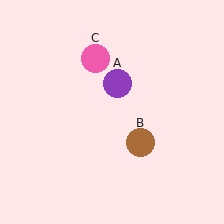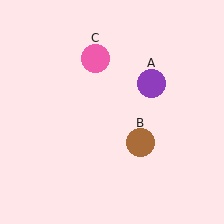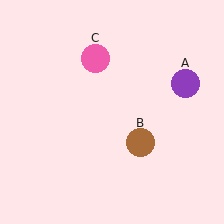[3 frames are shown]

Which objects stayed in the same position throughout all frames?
Brown circle (object B) and pink circle (object C) remained stationary.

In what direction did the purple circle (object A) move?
The purple circle (object A) moved right.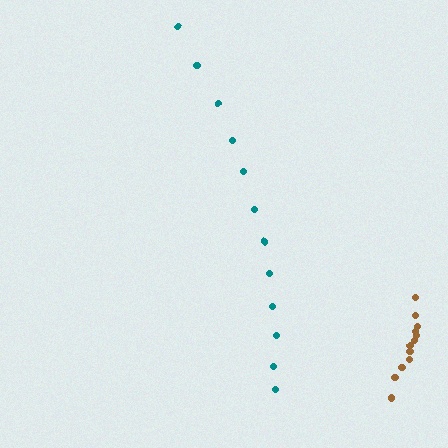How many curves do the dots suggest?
There are 2 distinct paths.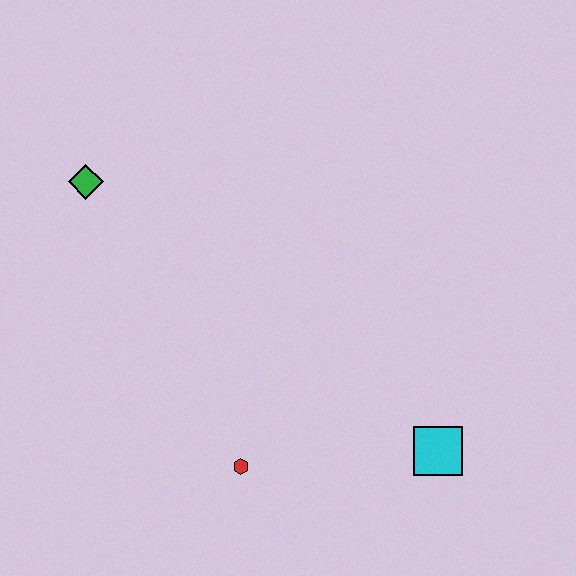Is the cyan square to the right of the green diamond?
Yes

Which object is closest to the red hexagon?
The cyan square is closest to the red hexagon.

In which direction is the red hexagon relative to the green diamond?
The red hexagon is below the green diamond.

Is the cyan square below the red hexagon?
No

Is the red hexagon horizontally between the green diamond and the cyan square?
Yes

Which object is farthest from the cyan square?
The green diamond is farthest from the cyan square.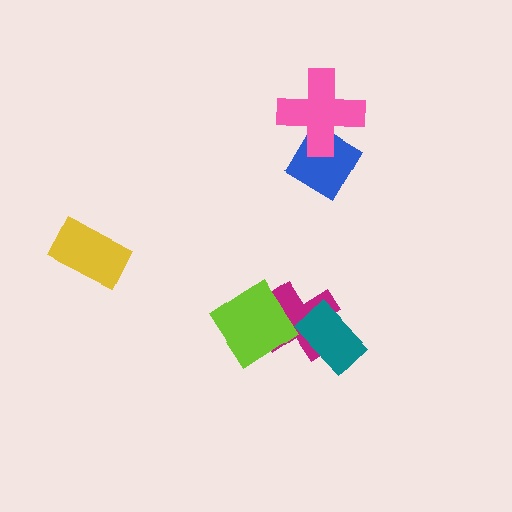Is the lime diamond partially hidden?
No, no other shape covers it.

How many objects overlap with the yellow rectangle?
0 objects overlap with the yellow rectangle.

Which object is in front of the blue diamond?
The pink cross is in front of the blue diamond.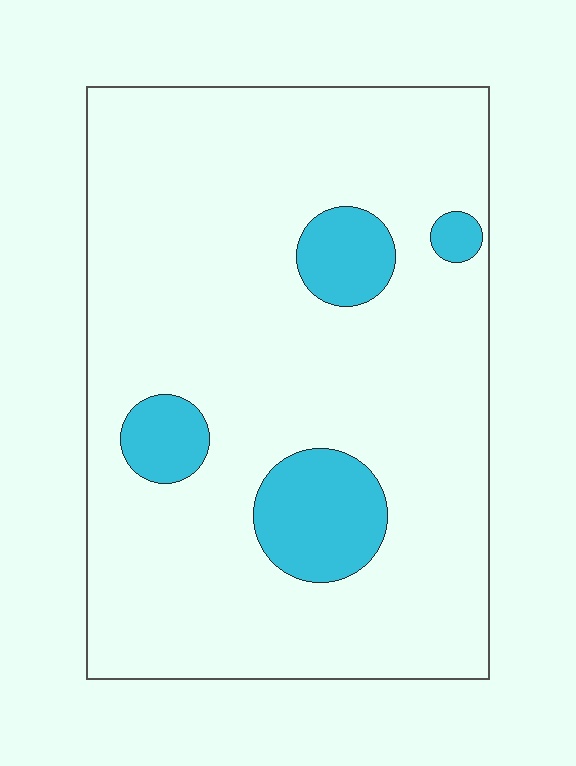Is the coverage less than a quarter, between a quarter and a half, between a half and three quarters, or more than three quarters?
Less than a quarter.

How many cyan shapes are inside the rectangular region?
4.